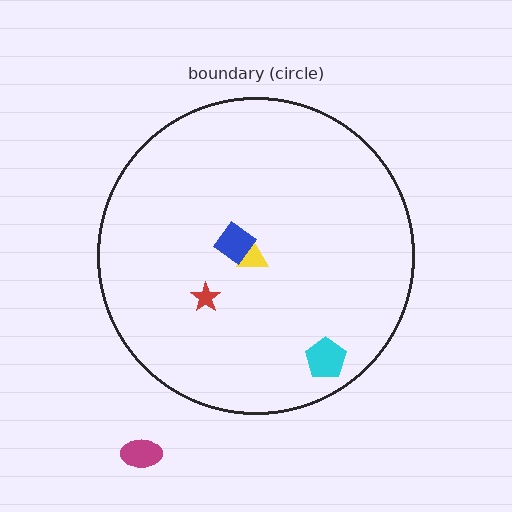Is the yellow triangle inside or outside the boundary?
Inside.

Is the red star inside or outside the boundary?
Inside.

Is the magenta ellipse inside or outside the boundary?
Outside.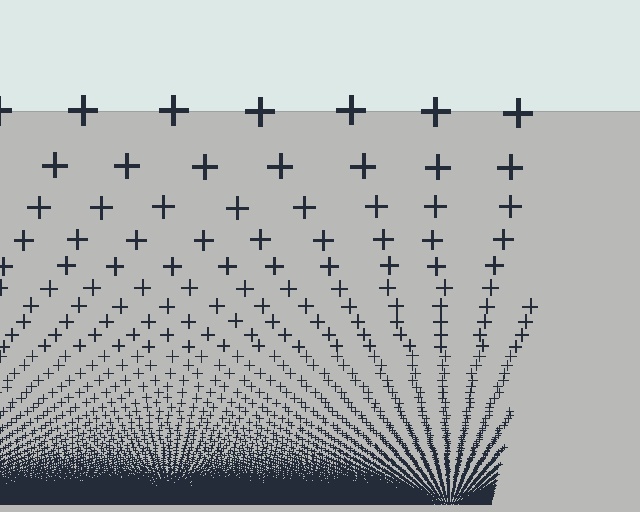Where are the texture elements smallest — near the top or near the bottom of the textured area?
Near the bottom.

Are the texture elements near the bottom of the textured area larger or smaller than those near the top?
Smaller. The gradient is inverted — elements near the bottom are smaller and denser.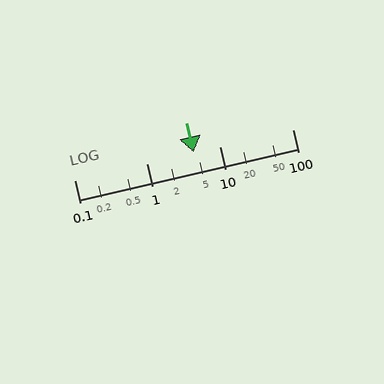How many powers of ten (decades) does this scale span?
The scale spans 3 decades, from 0.1 to 100.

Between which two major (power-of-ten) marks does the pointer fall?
The pointer is between 1 and 10.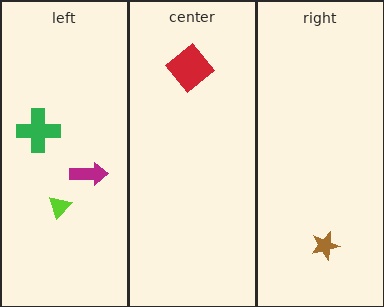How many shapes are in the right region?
1.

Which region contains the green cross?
The left region.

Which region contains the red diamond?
The center region.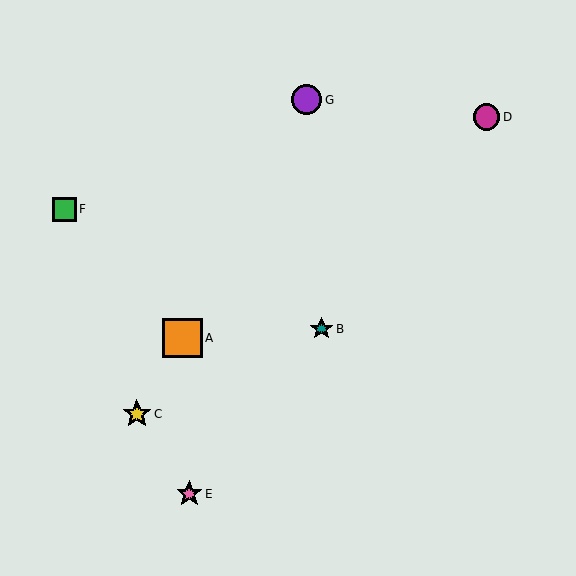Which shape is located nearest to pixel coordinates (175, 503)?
The pink star (labeled E) at (189, 494) is nearest to that location.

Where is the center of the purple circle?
The center of the purple circle is at (307, 100).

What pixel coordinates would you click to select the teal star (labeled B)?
Click at (321, 329) to select the teal star B.